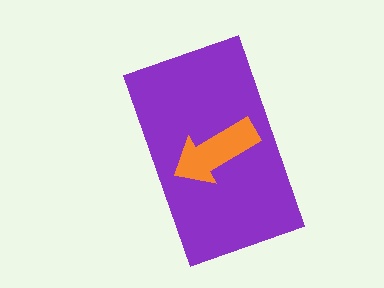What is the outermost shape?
The purple rectangle.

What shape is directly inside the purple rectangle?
The orange arrow.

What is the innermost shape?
The orange arrow.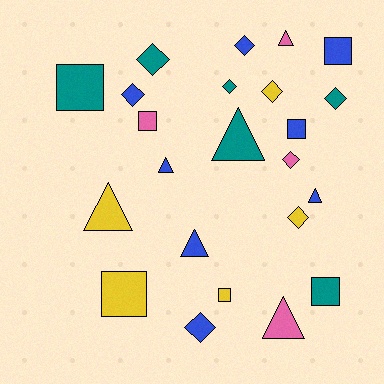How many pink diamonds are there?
There is 1 pink diamond.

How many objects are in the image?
There are 23 objects.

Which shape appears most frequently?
Diamond, with 9 objects.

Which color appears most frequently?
Blue, with 8 objects.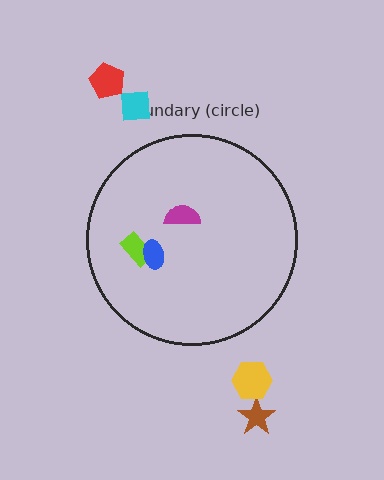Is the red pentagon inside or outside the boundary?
Outside.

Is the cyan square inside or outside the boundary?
Outside.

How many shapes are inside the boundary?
3 inside, 4 outside.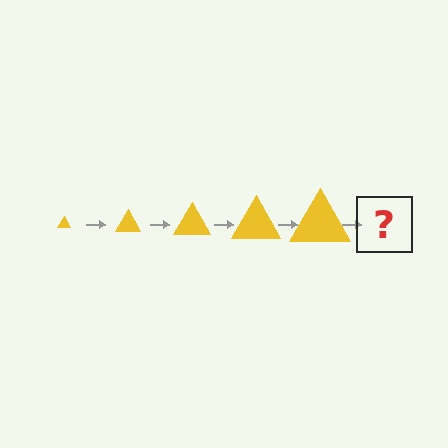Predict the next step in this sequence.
The next step is a yellow triangle, larger than the previous one.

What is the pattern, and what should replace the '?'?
The pattern is that the triangle gets progressively larger each step. The '?' should be a yellow triangle, larger than the previous one.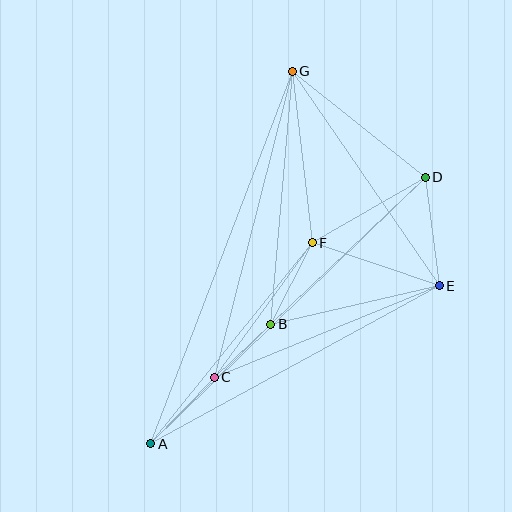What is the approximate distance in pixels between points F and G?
The distance between F and G is approximately 173 pixels.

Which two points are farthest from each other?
Points A and G are farthest from each other.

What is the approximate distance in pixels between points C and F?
The distance between C and F is approximately 166 pixels.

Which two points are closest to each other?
Points B and C are closest to each other.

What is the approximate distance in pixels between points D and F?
The distance between D and F is approximately 131 pixels.